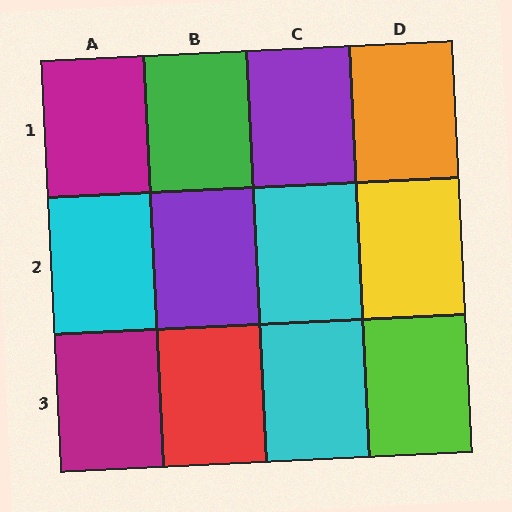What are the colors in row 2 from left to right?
Cyan, purple, cyan, yellow.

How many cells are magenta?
2 cells are magenta.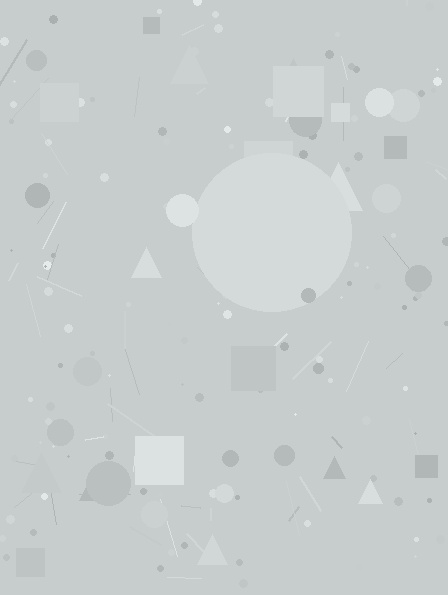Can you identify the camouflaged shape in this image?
The camouflaged shape is a circle.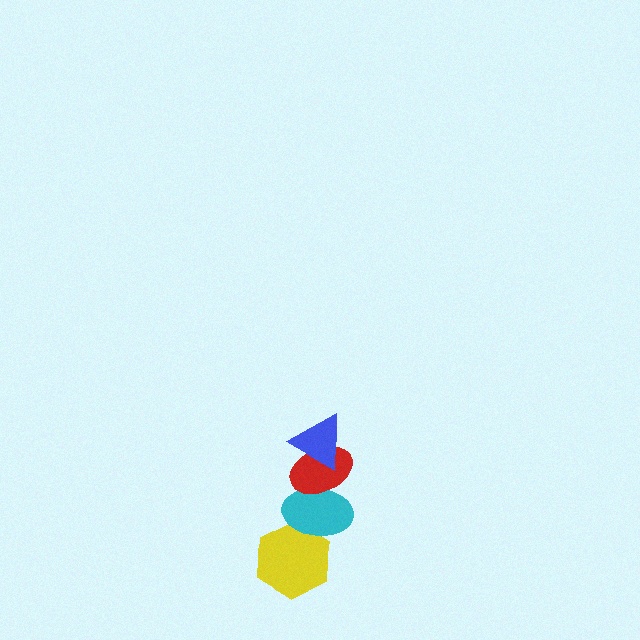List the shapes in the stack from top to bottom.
From top to bottom: the blue triangle, the red ellipse, the cyan ellipse, the yellow hexagon.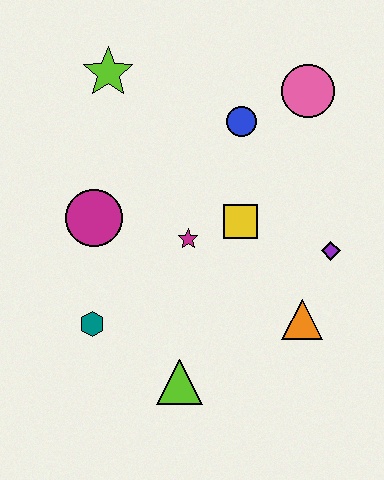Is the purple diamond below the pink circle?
Yes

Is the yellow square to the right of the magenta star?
Yes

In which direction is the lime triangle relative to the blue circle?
The lime triangle is below the blue circle.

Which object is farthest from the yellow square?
The lime star is farthest from the yellow square.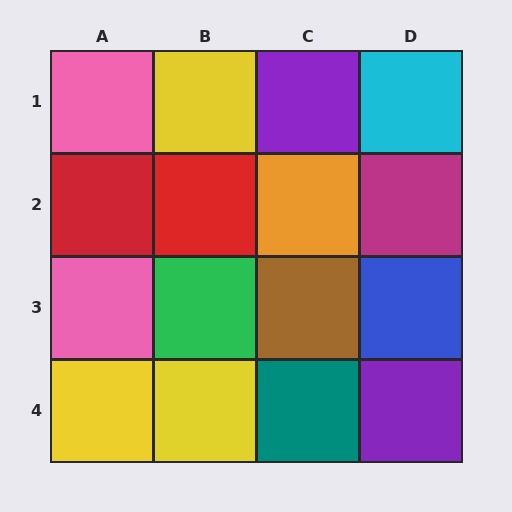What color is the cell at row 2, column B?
Red.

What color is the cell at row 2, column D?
Magenta.